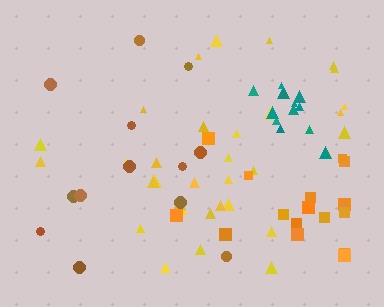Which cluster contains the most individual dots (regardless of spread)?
Yellow (33).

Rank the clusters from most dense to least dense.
teal, yellow, orange, brown.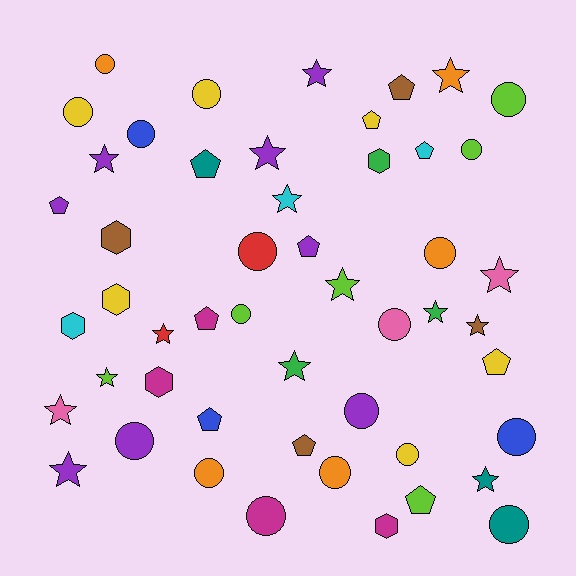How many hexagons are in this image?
There are 6 hexagons.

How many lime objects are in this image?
There are 6 lime objects.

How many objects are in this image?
There are 50 objects.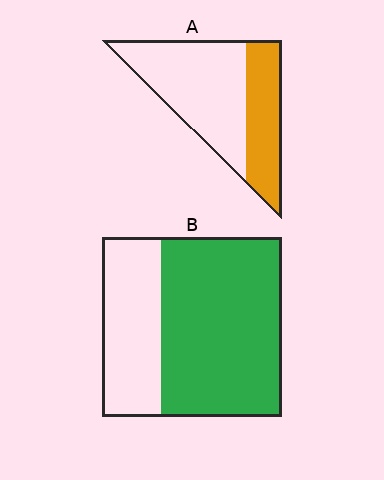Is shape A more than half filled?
No.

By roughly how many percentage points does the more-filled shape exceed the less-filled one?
By roughly 30 percentage points (B over A).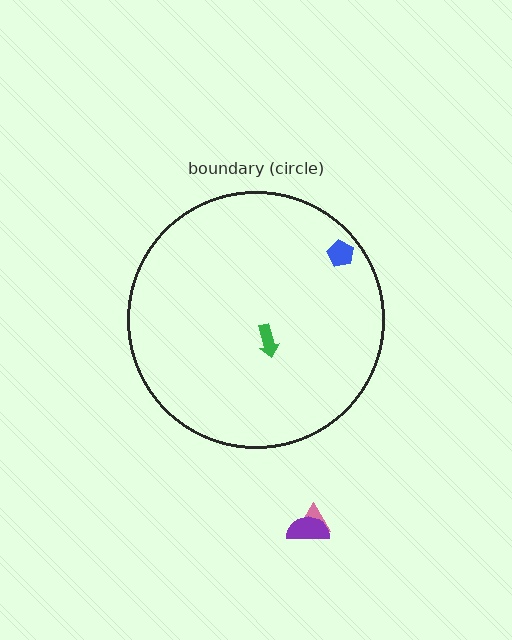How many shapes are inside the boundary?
2 inside, 2 outside.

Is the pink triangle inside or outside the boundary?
Outside.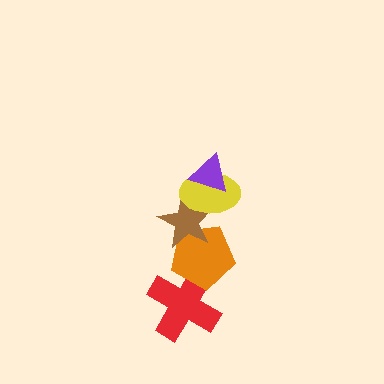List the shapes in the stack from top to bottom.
From top to bottom: the purple triangle, the yellow ellipse, the brown star, the orange pentagon, the red cross.